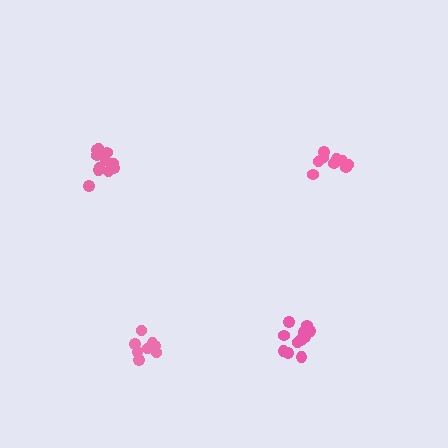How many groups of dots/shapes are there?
There are 4 groups.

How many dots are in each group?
Group 1: 9 dots, Group 2: 12 dots, Group 3: 8 dots, Group 4: 11 dots (40 total).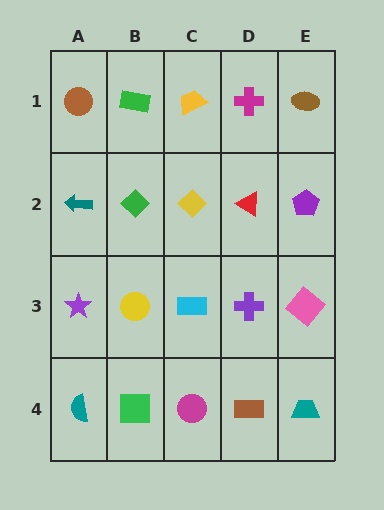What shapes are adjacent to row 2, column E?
A brown ellipse (row 1, column E), a pink diamond (row 3, column E), a red triangle (row 2, column D).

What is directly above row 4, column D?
A purple cross.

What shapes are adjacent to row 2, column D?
A magenta cross (row 1, column D), a purple cross (row 3, column D), a yellow diamond (row 2, column C), a purple pentagon (row 2, column E).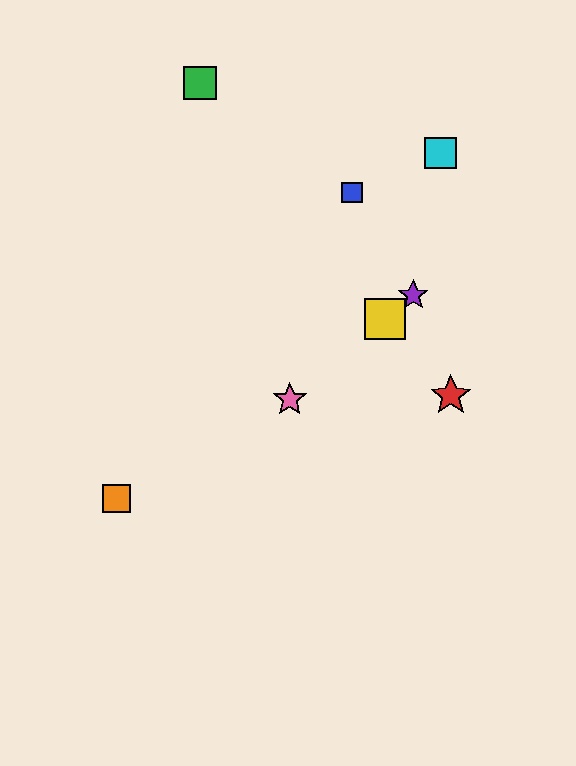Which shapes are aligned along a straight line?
The yellow square, the purple star, the pink star are aligned along a straight line.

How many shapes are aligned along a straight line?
3 shapes (the yellow square, the purple star, the pink star) are aligned along a straight line.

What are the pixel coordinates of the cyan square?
The cyan square is at (441, 153).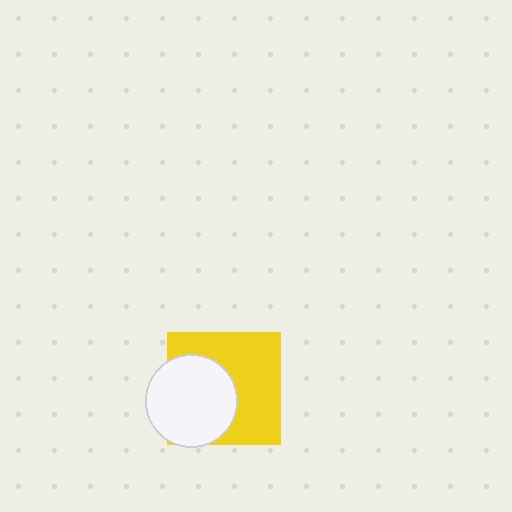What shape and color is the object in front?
The object in front is a white circle.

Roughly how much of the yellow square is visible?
About half of it is visible (roughly 57%).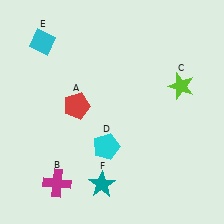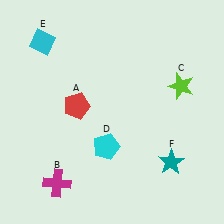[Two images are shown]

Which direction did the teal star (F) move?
The teal star (F) moved right.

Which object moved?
The teal star (F) moved right.